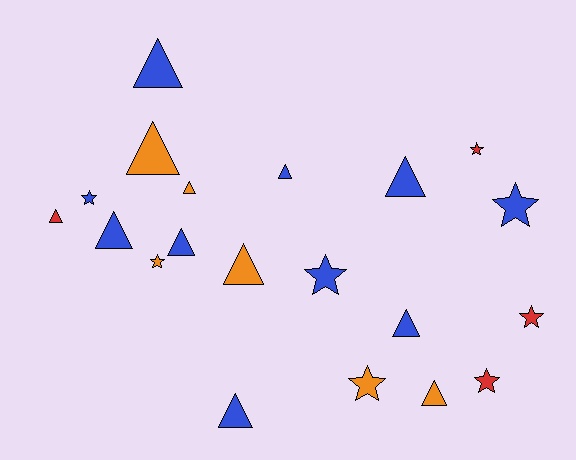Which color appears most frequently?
Blue, with 10 objects.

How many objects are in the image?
There are 20 objects.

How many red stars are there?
There are 3 red stars.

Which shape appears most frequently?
Triangle, with 12 objects.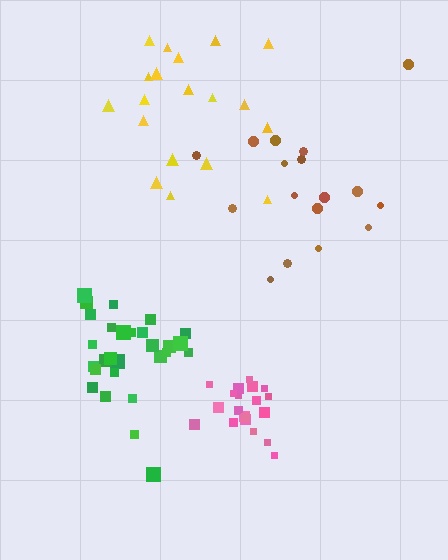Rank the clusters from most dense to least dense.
pink, green, yellow, brown.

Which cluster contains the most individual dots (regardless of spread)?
Green (28).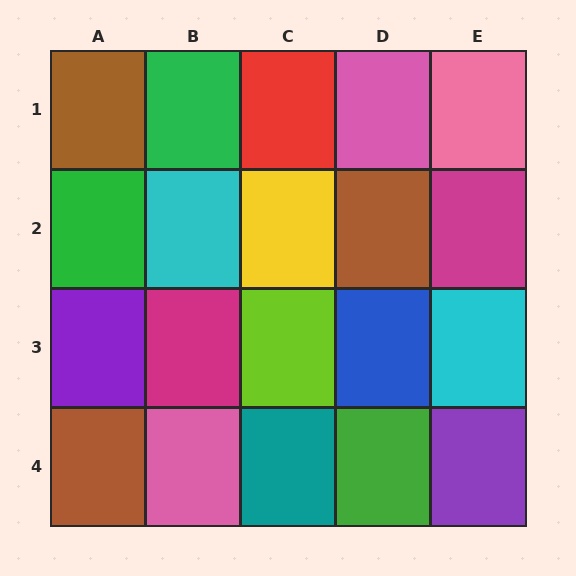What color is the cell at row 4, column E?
Purple.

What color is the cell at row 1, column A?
Brown.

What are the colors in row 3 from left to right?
Purple, magenta, lime, blue, cyan.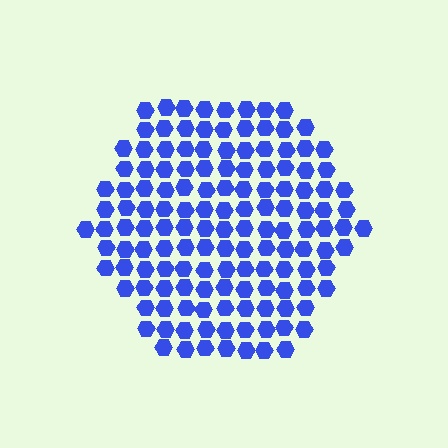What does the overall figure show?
The overall figure shows a hexagon.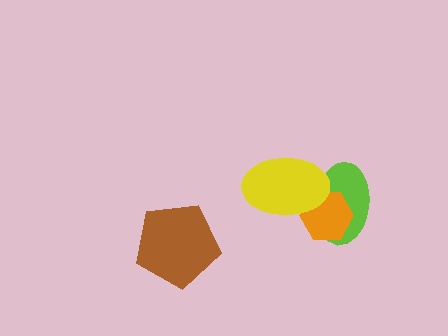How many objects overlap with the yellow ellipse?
2 objects overlap with the yellow ellipse.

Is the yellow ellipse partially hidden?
No, no other shape covers it.